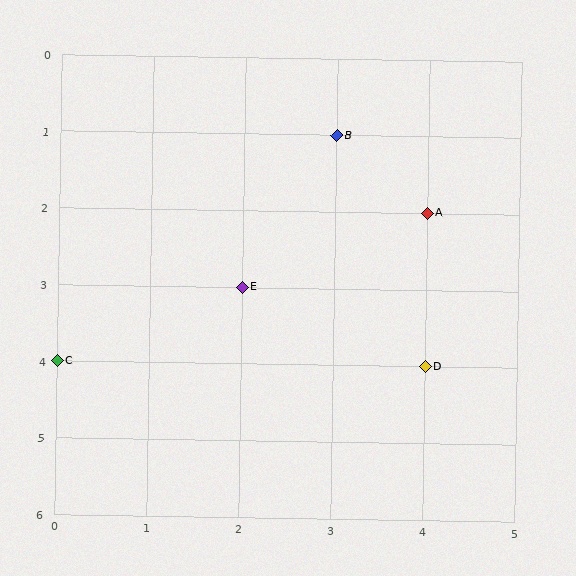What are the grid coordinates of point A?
Point A is at grid coordinates (4, 2).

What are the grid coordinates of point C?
Point C is at grid coordinates (0, 4).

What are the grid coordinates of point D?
Point D is at grid coordinates (4, 4).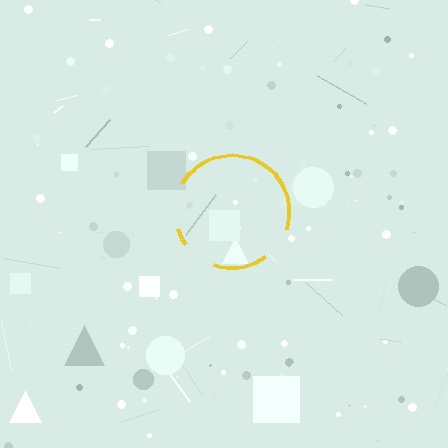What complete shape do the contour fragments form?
The contour fragments form a circle.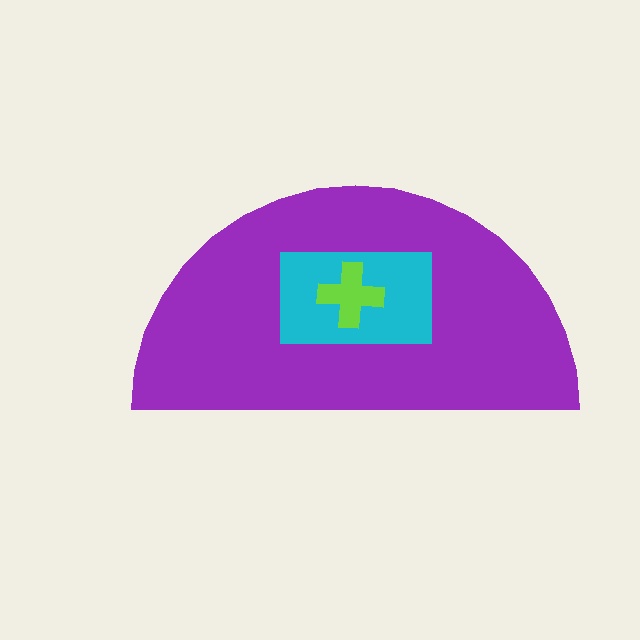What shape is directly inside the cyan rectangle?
The lime cross.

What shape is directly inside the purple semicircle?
The cyan rectangle.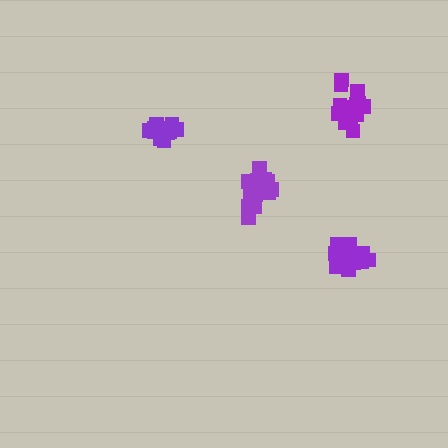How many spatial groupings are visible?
There are 4 spatial groupings.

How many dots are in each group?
Group 1: 18 dots, Group 2: 18 dots, Group 3: 18 dots, Group 4: 16 dots (70 total).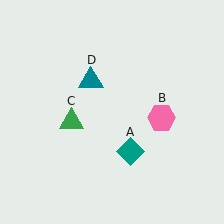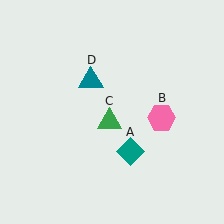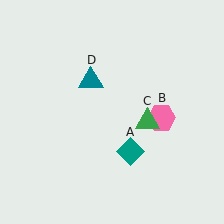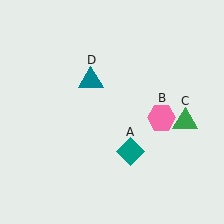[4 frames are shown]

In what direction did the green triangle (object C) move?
The green triangle (object C) moved right.